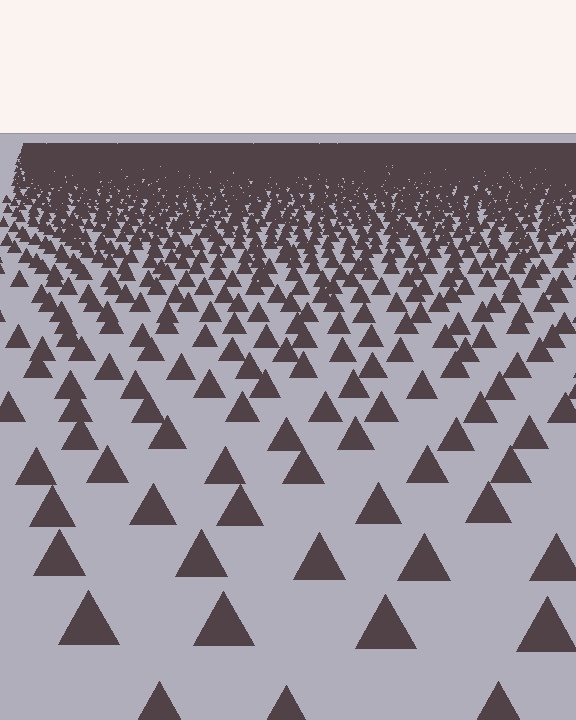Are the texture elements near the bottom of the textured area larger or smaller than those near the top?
Larger. Near the bottom, elements are closer to the viewer and appear at a bigger on-screen size.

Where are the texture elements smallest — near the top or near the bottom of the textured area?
Near the top.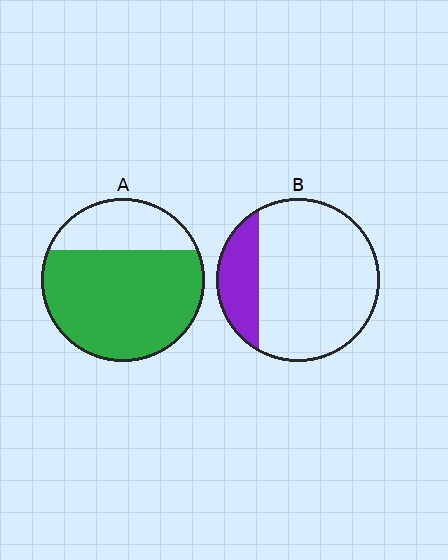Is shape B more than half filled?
No.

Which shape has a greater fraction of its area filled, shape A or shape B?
Shape A.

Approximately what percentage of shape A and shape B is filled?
A is approximately 75% and B is approximately 20%.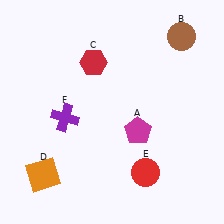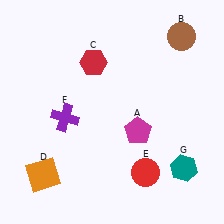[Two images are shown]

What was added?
A teal hexagon (G) was added in Image 2.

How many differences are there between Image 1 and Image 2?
There is 1 difference between the two images.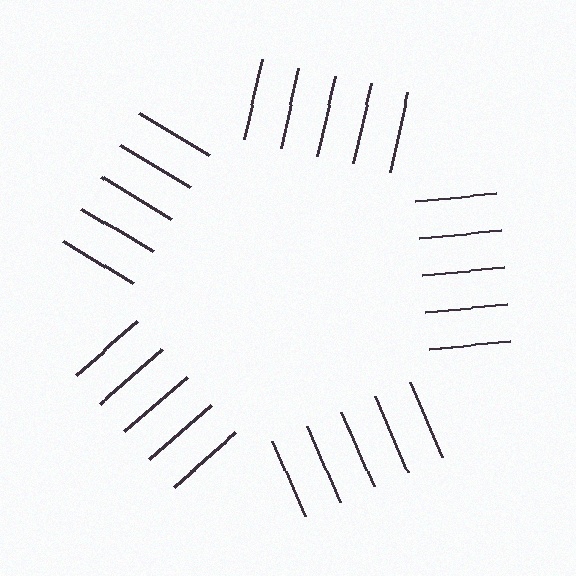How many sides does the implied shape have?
5 sides — the line-ends trace a pentagon.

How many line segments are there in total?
25 — 5 along each of the 5 edges.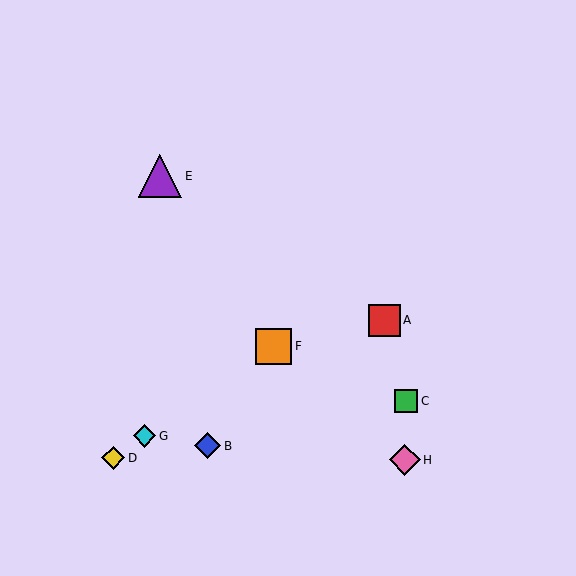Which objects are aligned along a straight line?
Objects D, F, G are aligned along a straight line.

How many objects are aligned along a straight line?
3 objects (D, F, G) are aligned along a straight line.